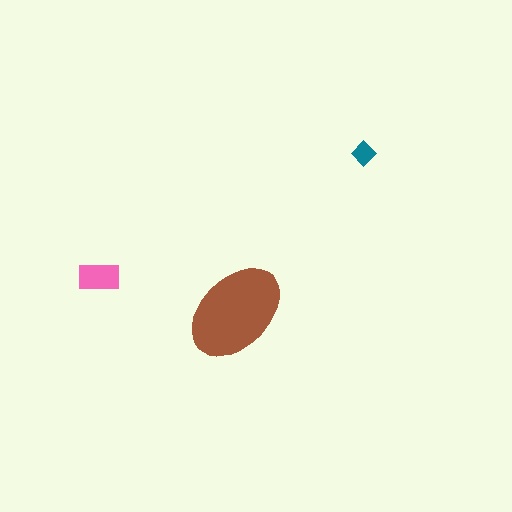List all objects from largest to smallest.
The brown ellipse, the pink rectangle, the teal diamond.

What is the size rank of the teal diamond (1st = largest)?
3rd.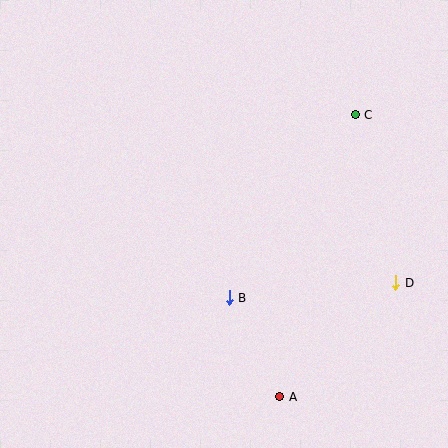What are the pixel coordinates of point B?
Point B is at (229, 298).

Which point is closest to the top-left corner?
Point C is closest to the top-left corner.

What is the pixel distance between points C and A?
The distance between C and A is 292 pixels.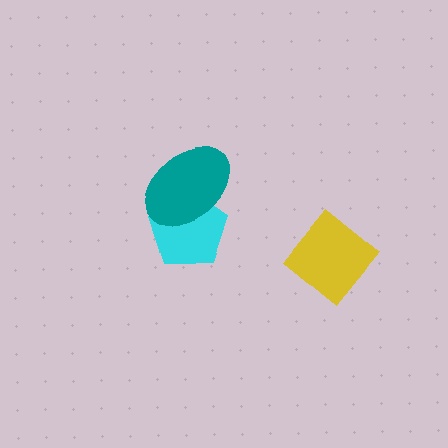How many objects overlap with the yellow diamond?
0 objects overlap with the yellow diamond.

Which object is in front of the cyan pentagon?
The teal ellipse is in front of the cyan pentagon.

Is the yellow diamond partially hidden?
No, no other shape covers it.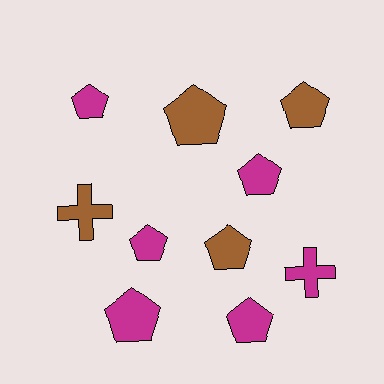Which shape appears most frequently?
Pentagon, with 8 objects.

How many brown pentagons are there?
There are 3 brown pentagons.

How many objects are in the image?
There are 10 objects.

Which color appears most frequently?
Magenta, with 6 objects.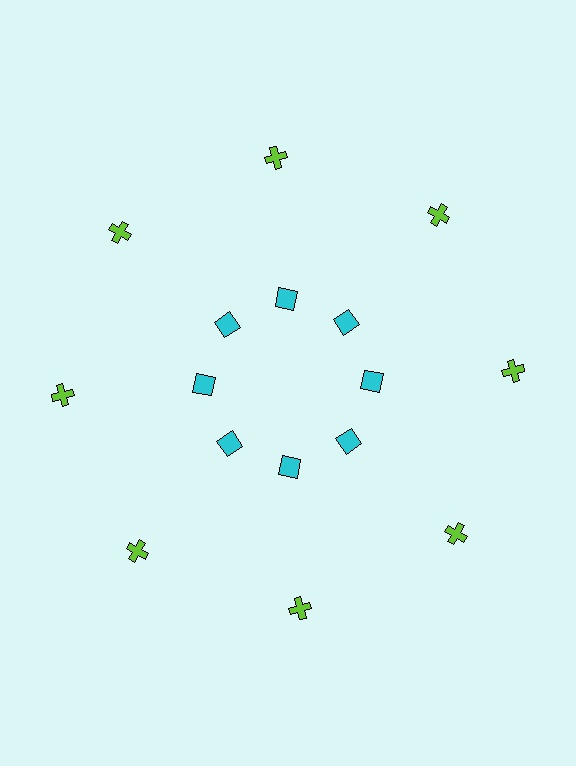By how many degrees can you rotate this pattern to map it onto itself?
The pattern maps onto itself every 45 degrees of rotation.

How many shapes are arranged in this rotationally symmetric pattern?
There are 16 shapes, arranged in 8 groups of 2.